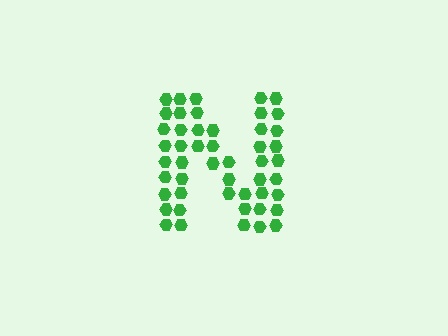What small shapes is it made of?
It is made of small hexagons.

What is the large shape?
The large shape is the letter N.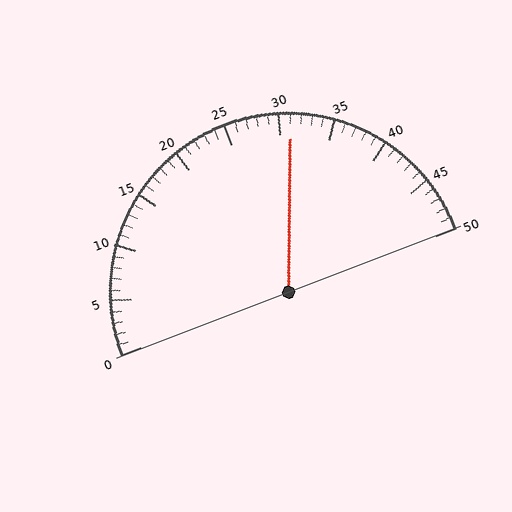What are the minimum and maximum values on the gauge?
The gauge ranges from 0 to 50.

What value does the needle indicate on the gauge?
The needle indicates approximately 31.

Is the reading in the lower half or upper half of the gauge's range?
The reading is in the upper half of the range (0 to 50).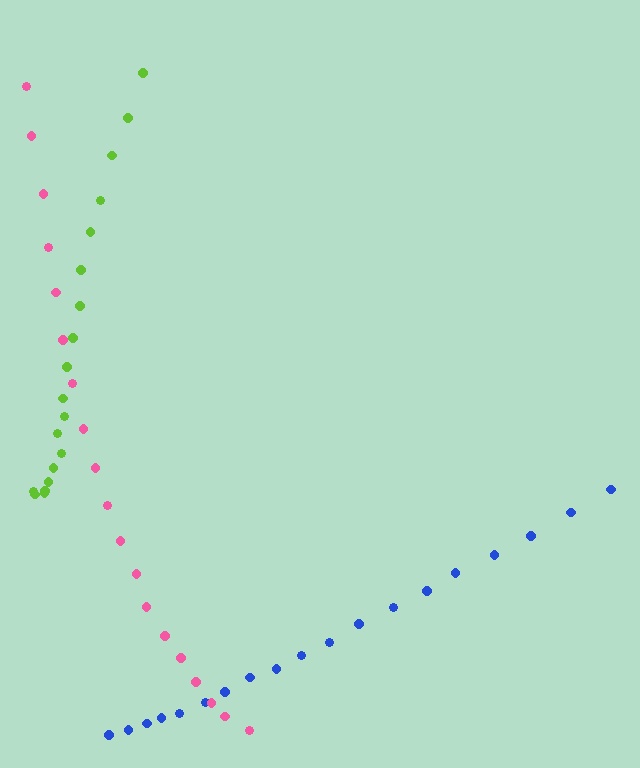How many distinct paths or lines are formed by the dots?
There are 3 distinct paths.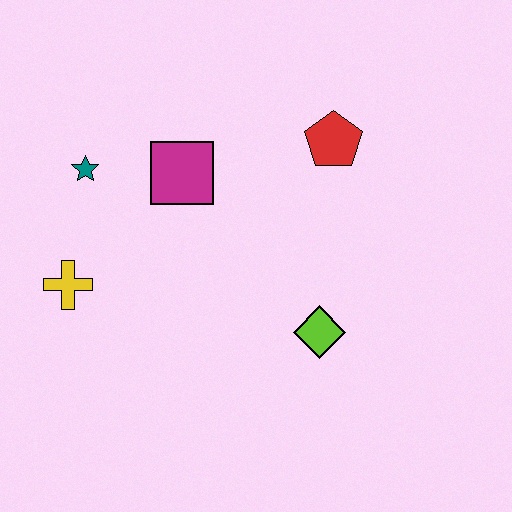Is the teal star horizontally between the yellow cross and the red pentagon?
Yes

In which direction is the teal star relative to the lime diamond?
The teal star is to the left of the lime diamond.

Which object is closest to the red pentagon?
The magenta square is closest to the red pentagon.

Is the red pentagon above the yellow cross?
Yes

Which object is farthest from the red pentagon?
The yellow cross is farthest from the red pentagon.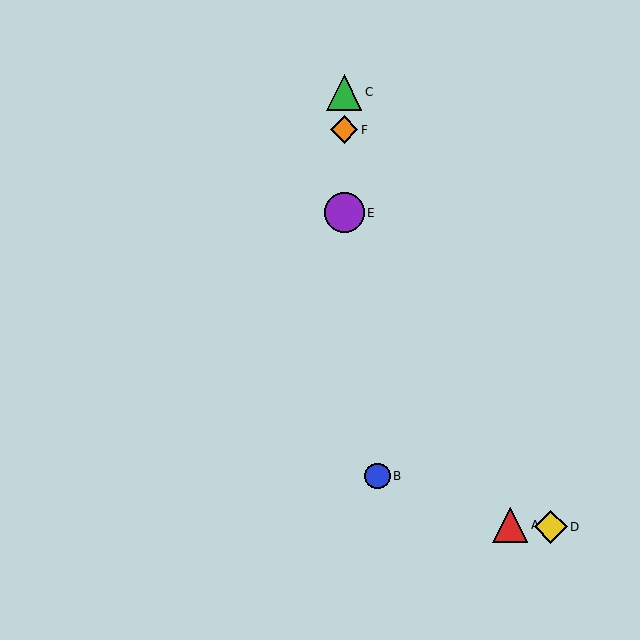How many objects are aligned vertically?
3 objects (C, E, F) are aligned vertically.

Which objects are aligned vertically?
Objects C, E, F are aligned vertically.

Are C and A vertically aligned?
No, C is at x≈344 and A is at x≈510.